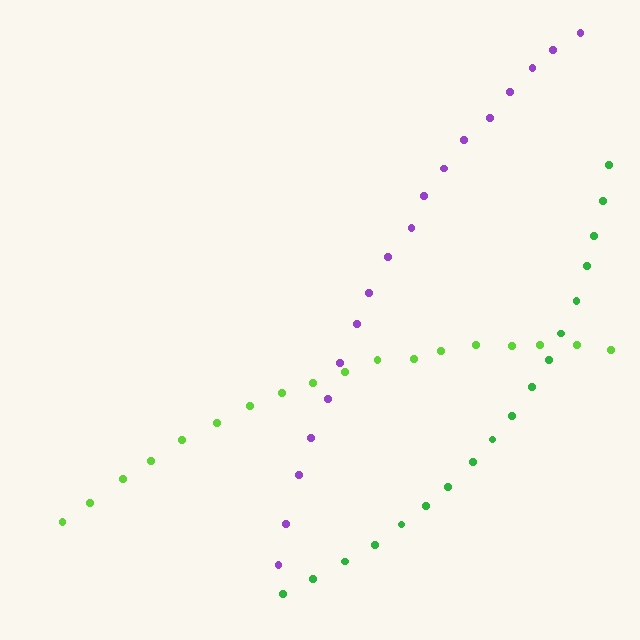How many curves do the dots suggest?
There are 3 distinct paths.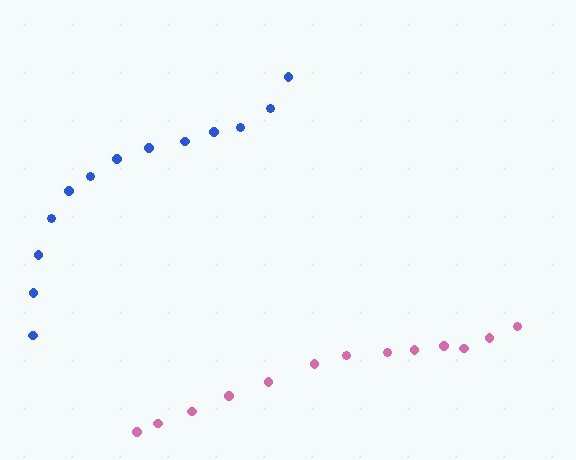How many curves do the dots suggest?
There are 2 distinct paths.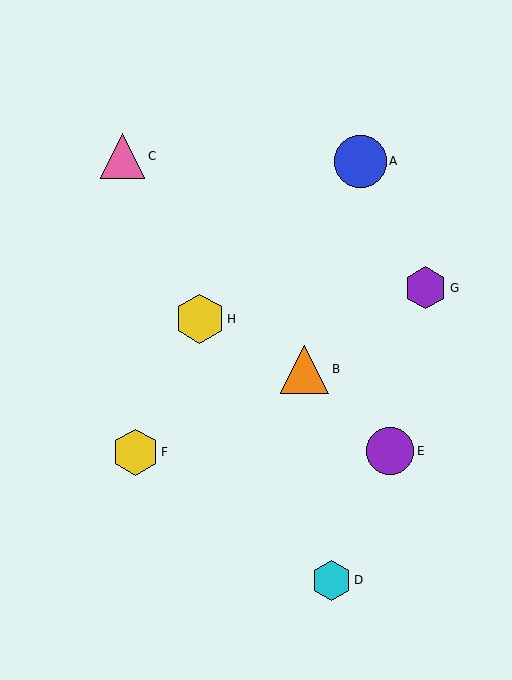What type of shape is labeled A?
Shape A is a blue circle.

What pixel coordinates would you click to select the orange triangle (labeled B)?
Click at (305, 369) to select the orange triangle B.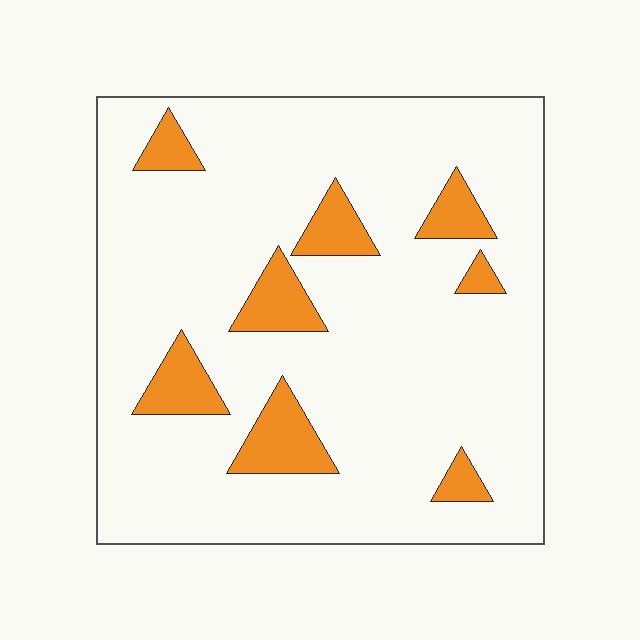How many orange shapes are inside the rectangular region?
8.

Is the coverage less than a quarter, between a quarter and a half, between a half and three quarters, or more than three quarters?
Less than a quarter.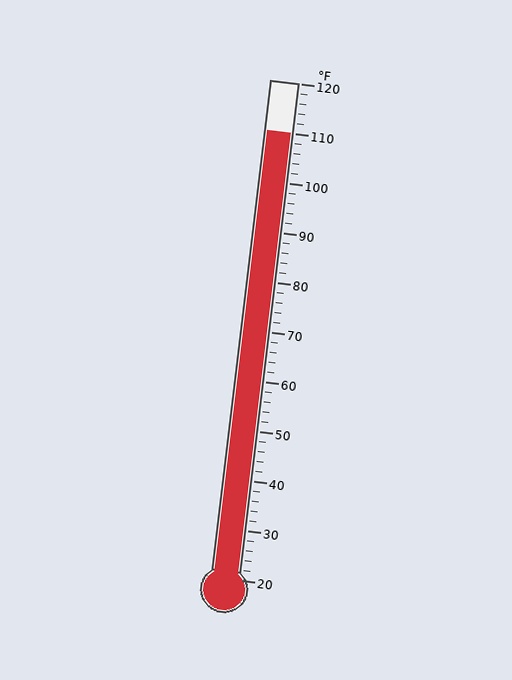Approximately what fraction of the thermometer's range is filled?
The thermometer is filled to approximately 90% of its range.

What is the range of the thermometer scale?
The thermometer scale ranges from 20°F to 120°F.